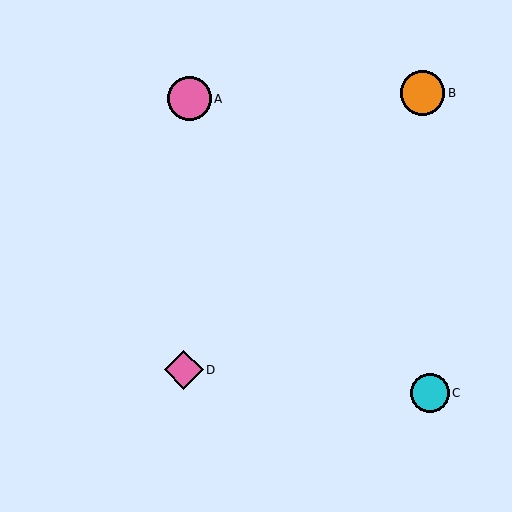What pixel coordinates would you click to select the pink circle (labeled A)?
Click at (189, 99) to select the pink circle A.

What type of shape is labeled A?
Shape A is a pink circle.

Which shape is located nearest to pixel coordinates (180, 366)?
The pink diamond (labeled D) at (184, 370) is nearest to that location.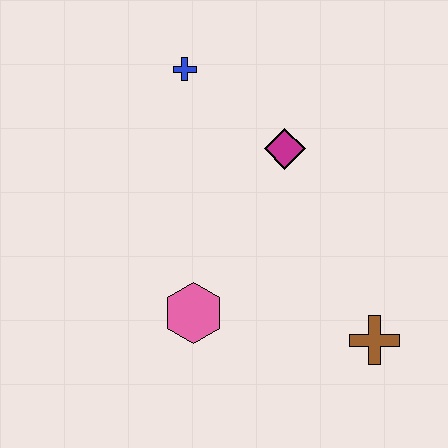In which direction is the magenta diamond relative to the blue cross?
The magenta diamond is to the right of the blue cross.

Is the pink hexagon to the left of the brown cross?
Yes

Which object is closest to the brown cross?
The pink hexagon is closest to the brown cross.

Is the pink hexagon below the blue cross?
Yes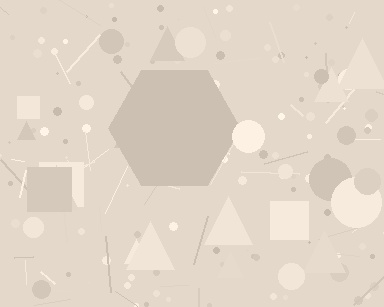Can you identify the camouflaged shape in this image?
The camouflaged shape is a hexagon.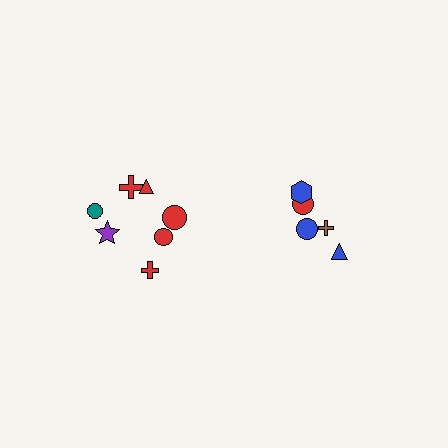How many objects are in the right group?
There are 5 objects.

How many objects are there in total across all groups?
There are 12 objects.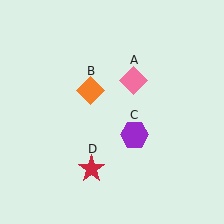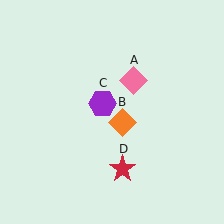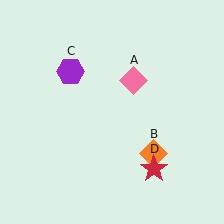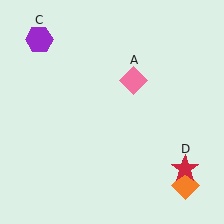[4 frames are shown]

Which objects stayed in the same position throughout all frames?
Pink diamond (object A) remained stationary.